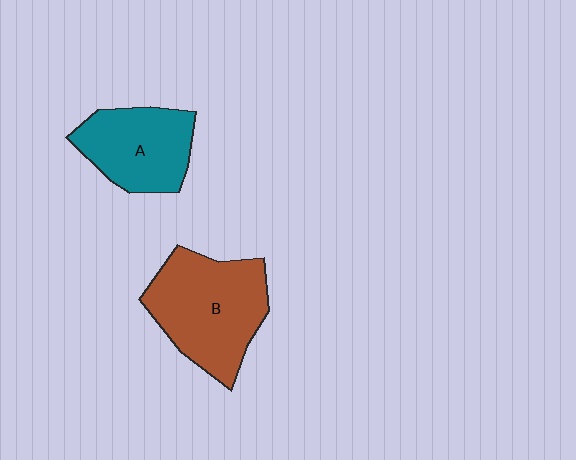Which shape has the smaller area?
Shape A (teal).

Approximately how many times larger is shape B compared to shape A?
Approximately 1.4 times.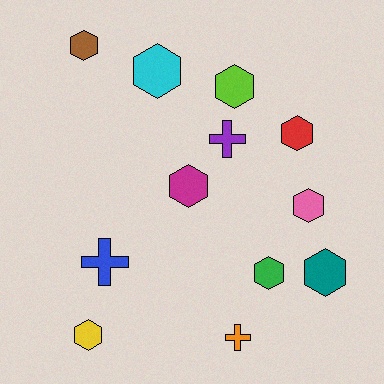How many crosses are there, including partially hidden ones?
There are 3 crosses.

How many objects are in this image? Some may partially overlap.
There are 12 objects.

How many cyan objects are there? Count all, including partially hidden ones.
There is 1 cyan object.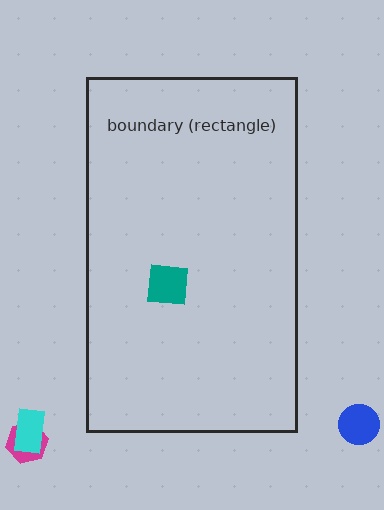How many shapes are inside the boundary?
1 inside, 3 outside.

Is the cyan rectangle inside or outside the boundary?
Outside.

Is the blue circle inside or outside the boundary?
Outside.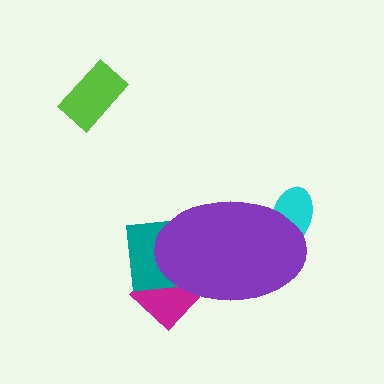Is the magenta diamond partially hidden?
Yes, the magenta diamond is partially hidden behind the purple ellipse.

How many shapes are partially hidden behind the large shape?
4 shapes are partially hidden.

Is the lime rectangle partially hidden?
No, the lime rectangle is fully visible.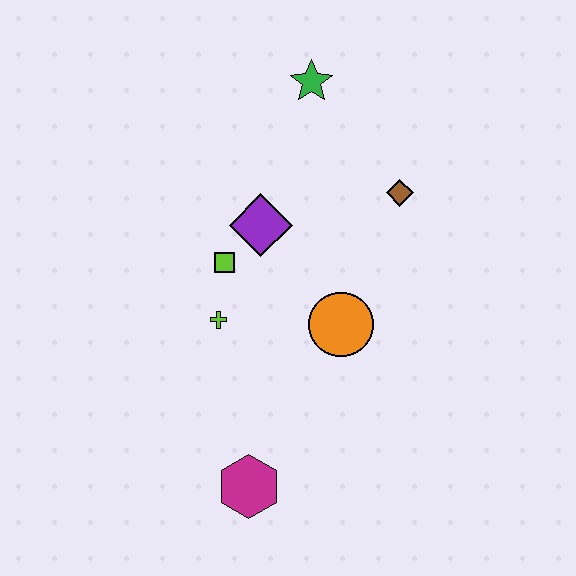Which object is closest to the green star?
The brown diamond is closest to the green star.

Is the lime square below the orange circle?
No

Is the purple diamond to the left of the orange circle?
Yes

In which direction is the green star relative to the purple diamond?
The green star is above the purple diamond.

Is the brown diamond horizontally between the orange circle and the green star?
No